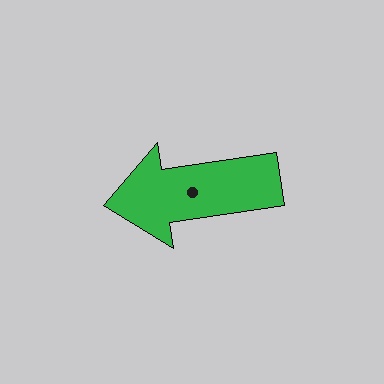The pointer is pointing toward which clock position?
Roughly 9 o'clock.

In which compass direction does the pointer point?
West.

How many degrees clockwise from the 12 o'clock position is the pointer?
Approximately 262 degrees.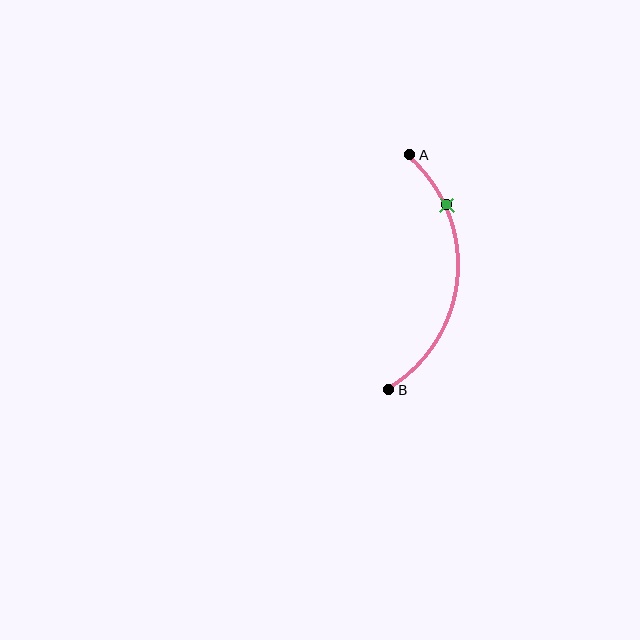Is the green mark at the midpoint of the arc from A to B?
No. The green mark lies on the arc but is closer to endpoint A. The arc midpoint would be at the point on the curve equidistant along the arc from both A and B.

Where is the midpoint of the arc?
The arc midpoint is the point on the curve farthest from the straight line joining A and B. It sits to the right of that line.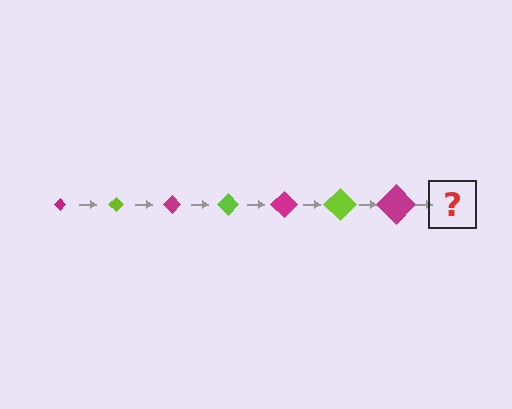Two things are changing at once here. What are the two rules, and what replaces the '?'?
The two rules are that the diamond grows larger each step and the color cycles through magenta and lime. The '?' should be a lime diamond, larger than the previous one.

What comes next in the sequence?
The next element should be a lime diamond, larger than the previous one.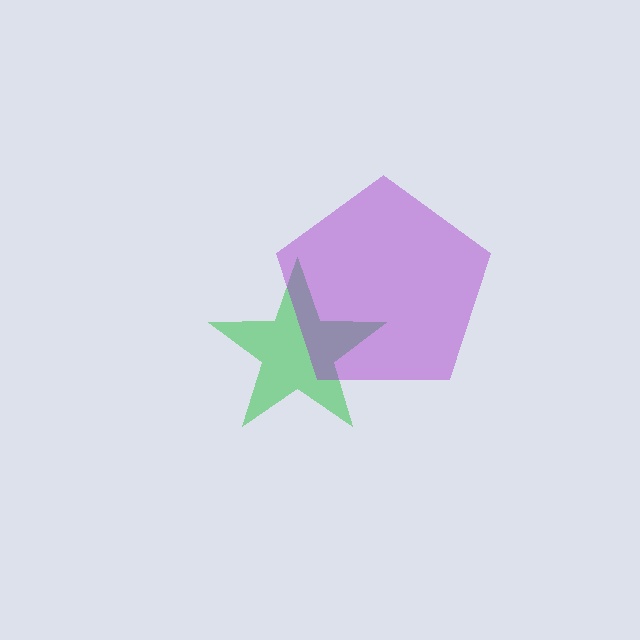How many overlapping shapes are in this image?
There are 2 overlapping shapes in the image.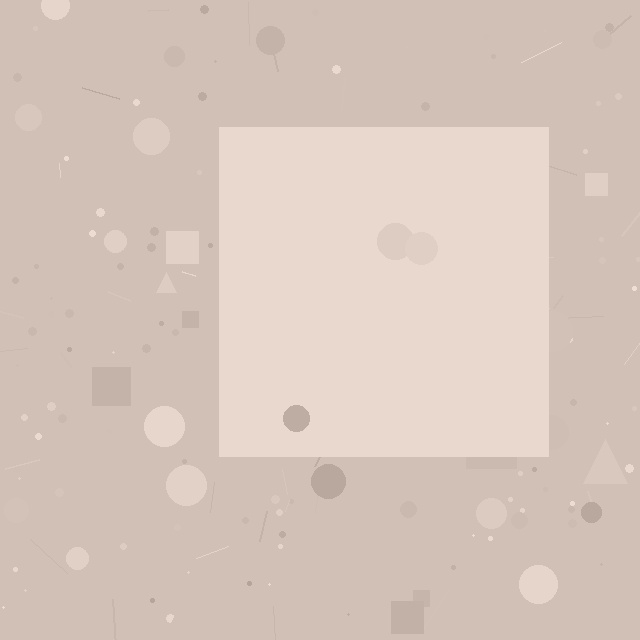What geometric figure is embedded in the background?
A square is embedded in the background.